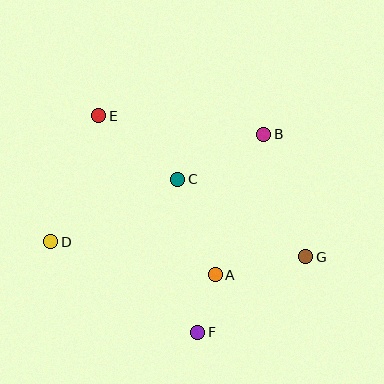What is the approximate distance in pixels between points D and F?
The distance between D and F is approximately 173 pixels.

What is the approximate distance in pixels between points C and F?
The distance between C and F is approximately 154 pixels.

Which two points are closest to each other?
Points A and F are closest to each other.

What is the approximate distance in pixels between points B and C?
The distance between B and C is approximately 97 pixels.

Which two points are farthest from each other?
Points D and G are farthest from each other.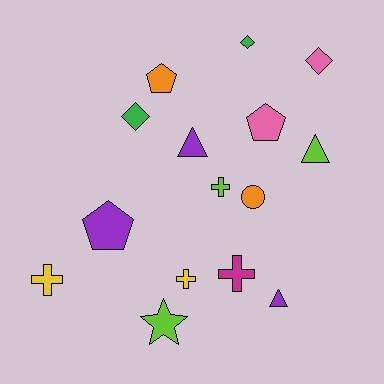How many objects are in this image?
There are 15 objects.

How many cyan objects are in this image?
There are no cyan objects.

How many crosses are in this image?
There are 4 crosses.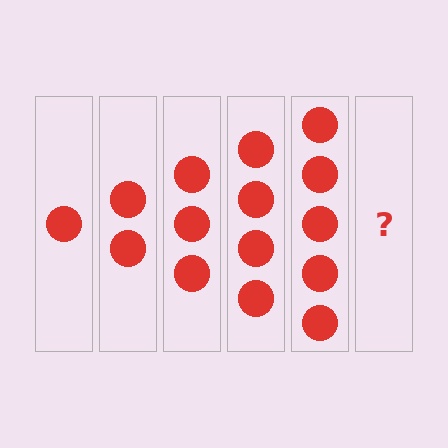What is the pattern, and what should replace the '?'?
The pattern is that each step adds one more circle. The '?' should be 6 circles.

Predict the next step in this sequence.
The next step is 6 circles.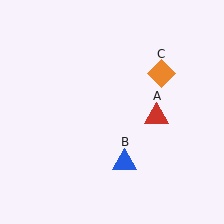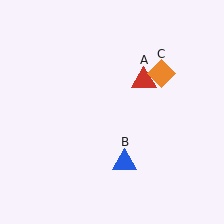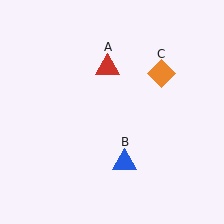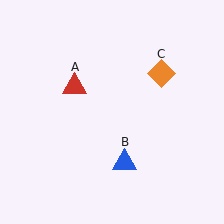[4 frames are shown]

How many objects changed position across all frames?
1 object changed position: red triangle (object A).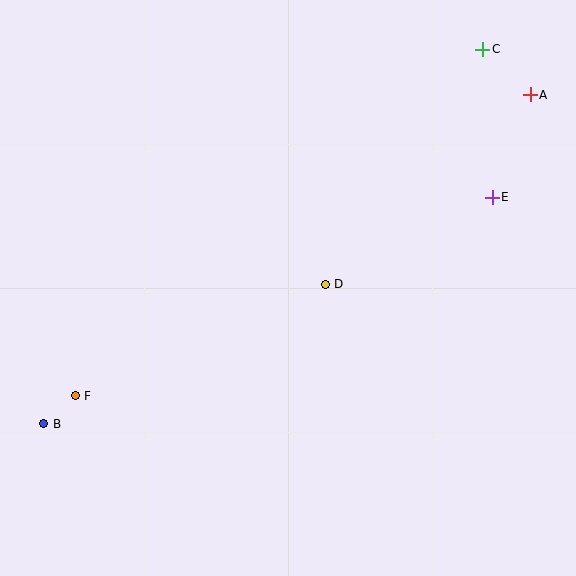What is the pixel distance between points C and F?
The distance between C and F is 535 pixels.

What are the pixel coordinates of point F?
Point F is at (75, 396).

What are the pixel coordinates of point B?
Point B is at (44, 424).